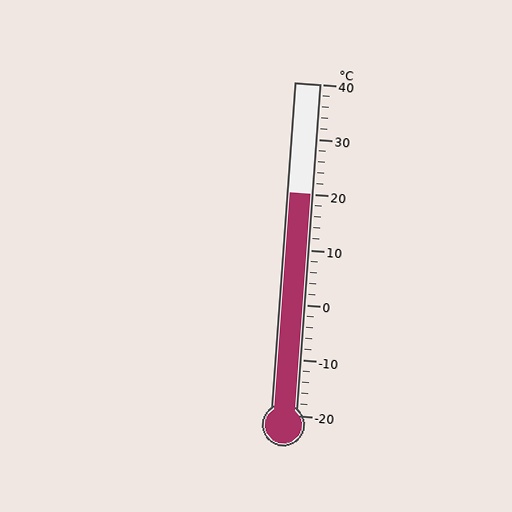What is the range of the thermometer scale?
The thermometer scale ranges from -20°C to 40°C.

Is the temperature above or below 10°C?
The temperature is above 10°C.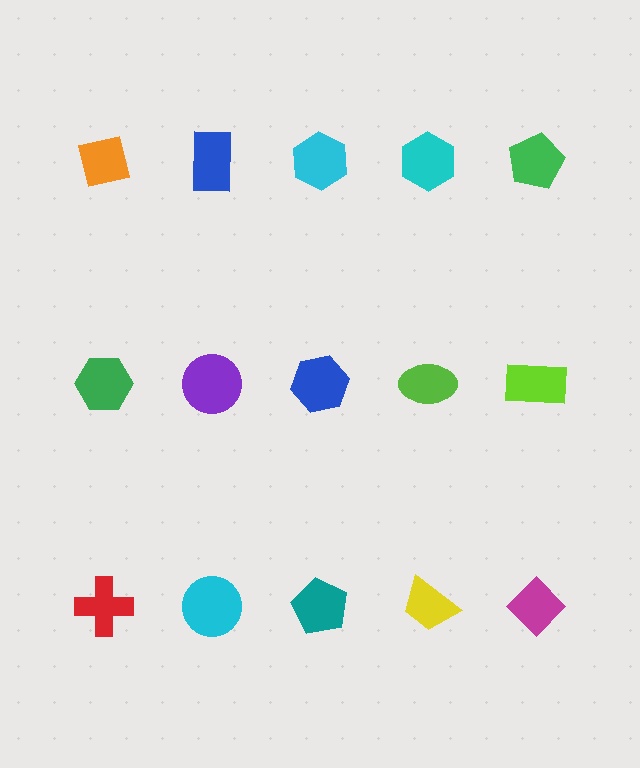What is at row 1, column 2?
A blue rectangle.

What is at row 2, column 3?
A blue hexagon.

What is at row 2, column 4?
A lime ellipse.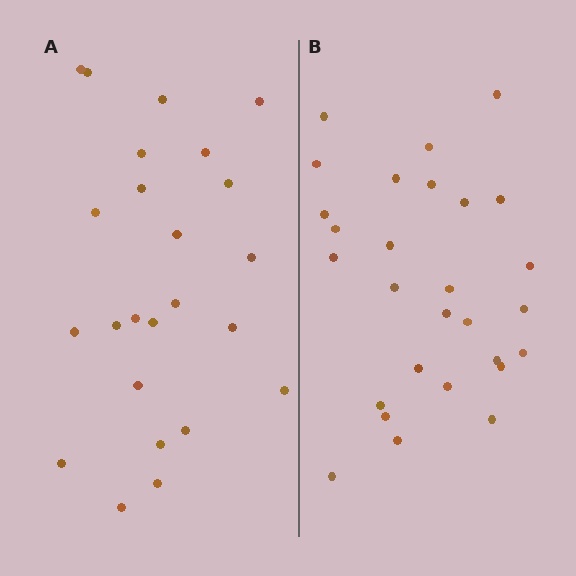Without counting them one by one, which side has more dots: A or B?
Region B (the right region) has more dots.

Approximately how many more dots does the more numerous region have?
Region B has about 4 more dots than region A.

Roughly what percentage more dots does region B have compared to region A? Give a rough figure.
About 15% more.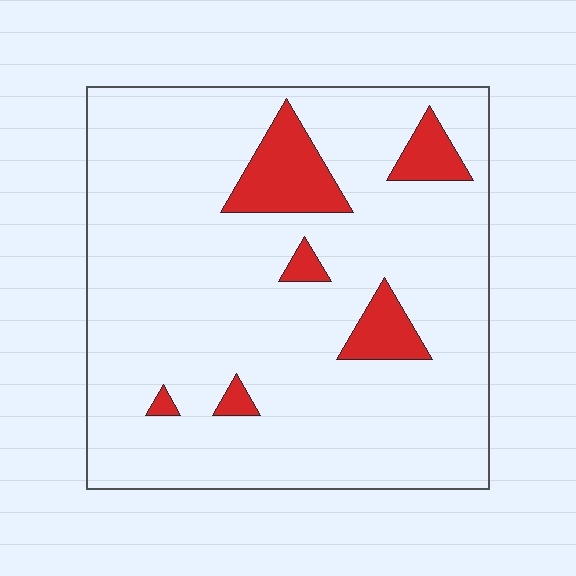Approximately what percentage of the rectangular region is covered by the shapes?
Approximately 10%.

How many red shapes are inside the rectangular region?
6.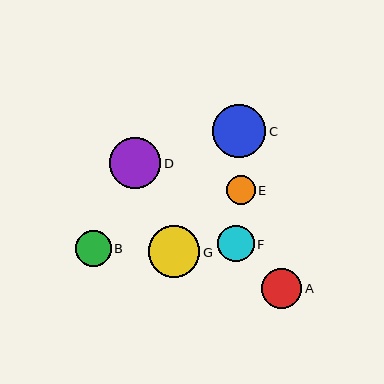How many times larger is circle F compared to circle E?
Circle F is approximately 1.3 times the size of circle E.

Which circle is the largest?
Circle C is the largest with a size of approximately 53 pixels.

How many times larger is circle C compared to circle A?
Circle C is approximately 1.3 times the size of circle A.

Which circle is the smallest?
Circle E is the smallest with a size of approximately 28 pixels.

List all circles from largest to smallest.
From largest to smallest: C, G, D, A, F, B, E.